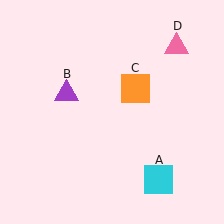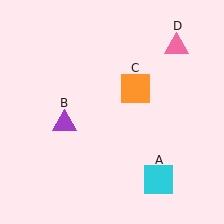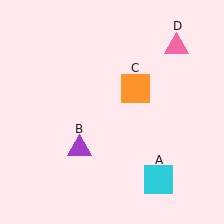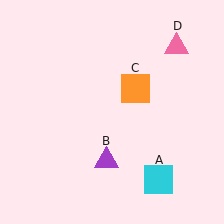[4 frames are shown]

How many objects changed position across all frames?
1 object changed position: purple triangle (object B).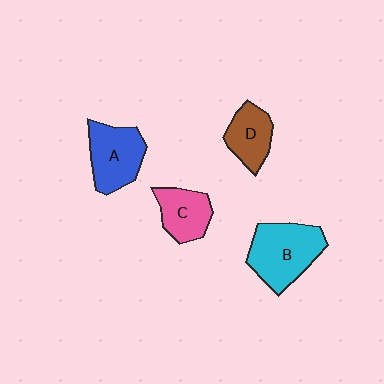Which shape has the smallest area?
Shape D (brown).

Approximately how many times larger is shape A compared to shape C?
Approximately 1.3 times.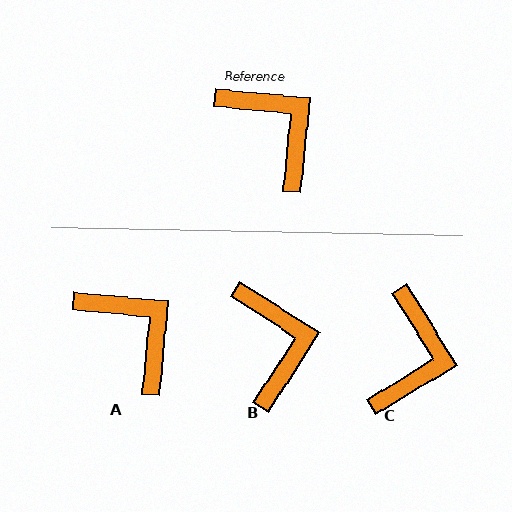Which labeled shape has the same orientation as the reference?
A.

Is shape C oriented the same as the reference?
No, it is off by about 53 degrees.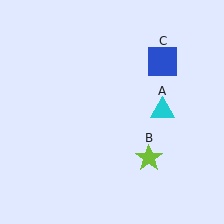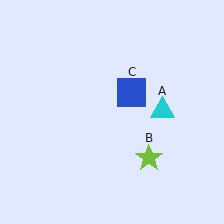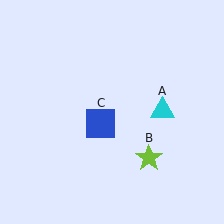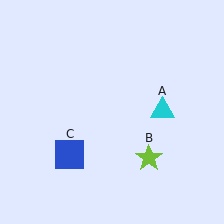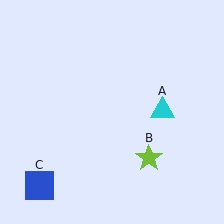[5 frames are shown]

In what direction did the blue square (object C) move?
The blue square (object C) moved down and to the left.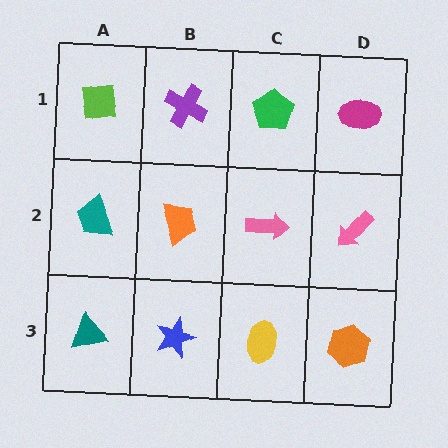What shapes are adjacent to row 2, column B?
A purple cross (row 1, column B), a blue star (row 3, column B), a teal trapezoid (row 2, column A), a pink arrow (row 2, column C).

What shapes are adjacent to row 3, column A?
A teal trapezoid (row 2, column A), a blue star (row 3, column B).